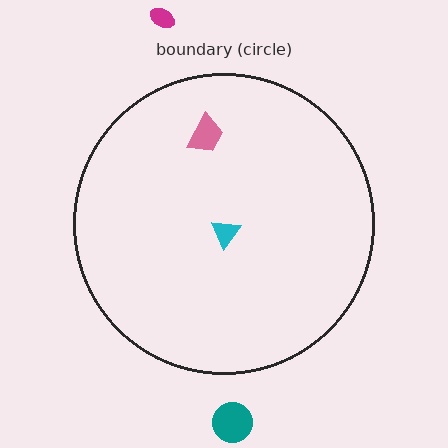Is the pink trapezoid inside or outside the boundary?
Inside.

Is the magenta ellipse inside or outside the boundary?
Outside.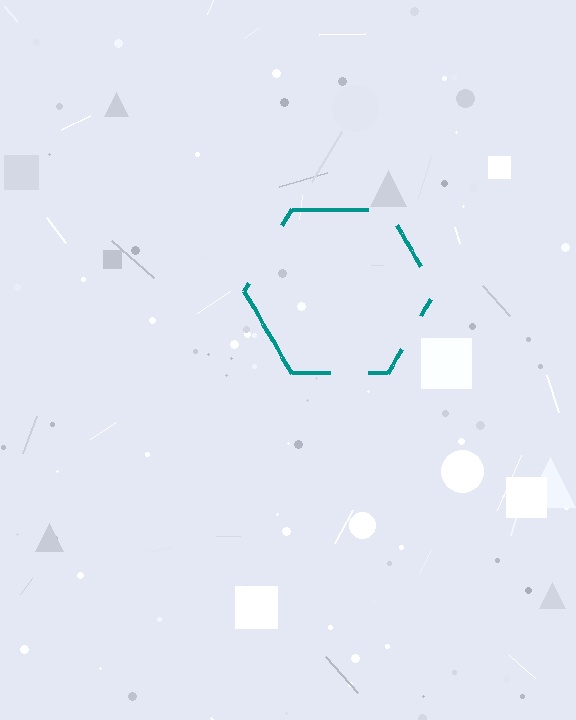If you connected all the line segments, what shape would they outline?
They would outline a hexagon.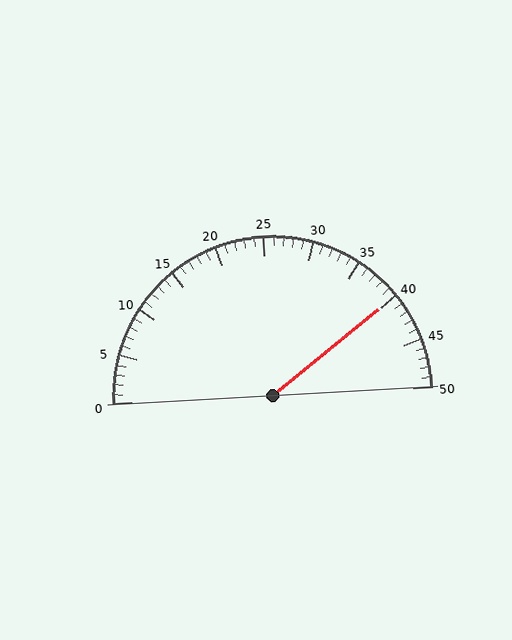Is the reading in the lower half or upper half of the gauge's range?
The reading is in the upper half of the range (0 to 50).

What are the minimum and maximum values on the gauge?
The gauge ranges from 0 to 50.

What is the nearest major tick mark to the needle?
The nearest major tick mark is 40.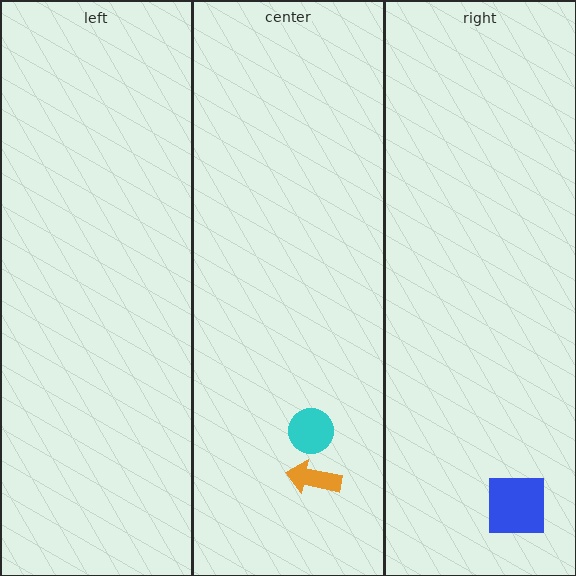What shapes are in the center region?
The orange arrow, the cyan circle.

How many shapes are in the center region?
2.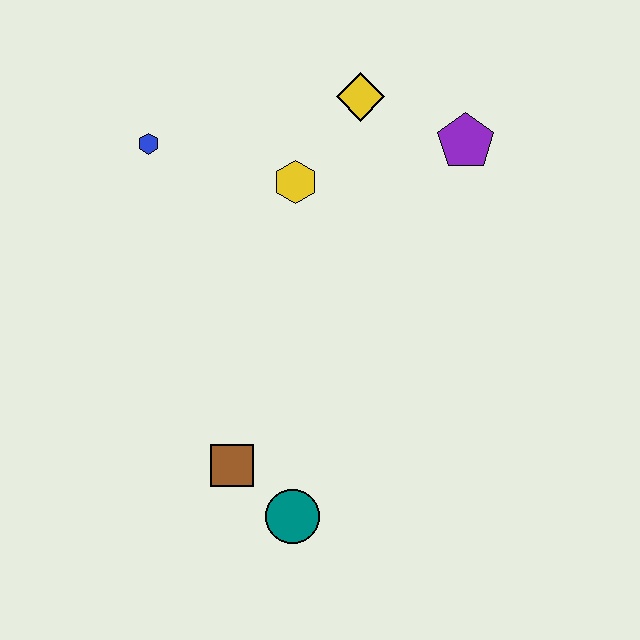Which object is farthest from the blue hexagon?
The teal circle is farthest from the blue hexagon.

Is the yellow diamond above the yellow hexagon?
Yes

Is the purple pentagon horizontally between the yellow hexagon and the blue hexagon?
No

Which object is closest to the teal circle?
The brown square is closest to the teal circle.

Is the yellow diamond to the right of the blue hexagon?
Yes